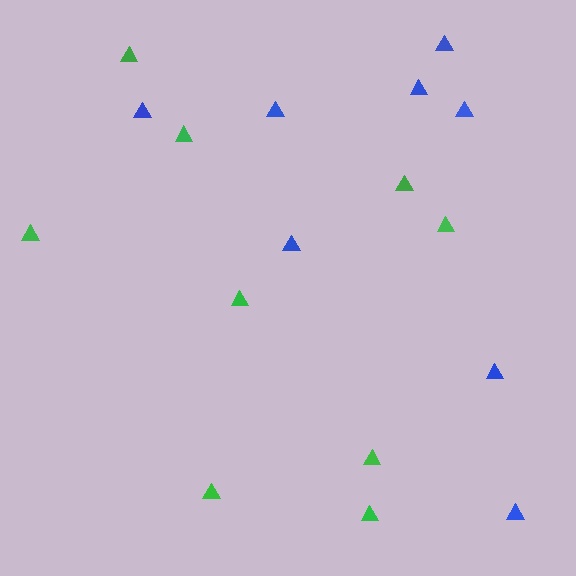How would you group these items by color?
There are 2 groups: one group of blue triangles (8) and one group of green triangles (9).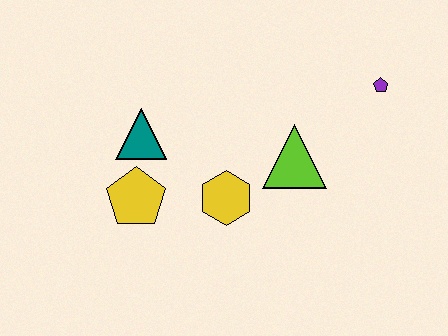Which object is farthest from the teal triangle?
The purple pentagon is farthest from the teal triangle.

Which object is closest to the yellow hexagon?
The lime triangle is closest to the yellow hexagon.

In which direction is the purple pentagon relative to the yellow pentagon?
The purple pentagon is to the right of the yellow pentagon.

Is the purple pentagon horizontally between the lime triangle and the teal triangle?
No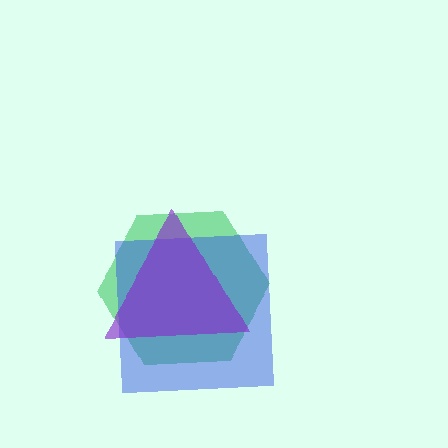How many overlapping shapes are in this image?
There are 3 overlapping shapes in the image.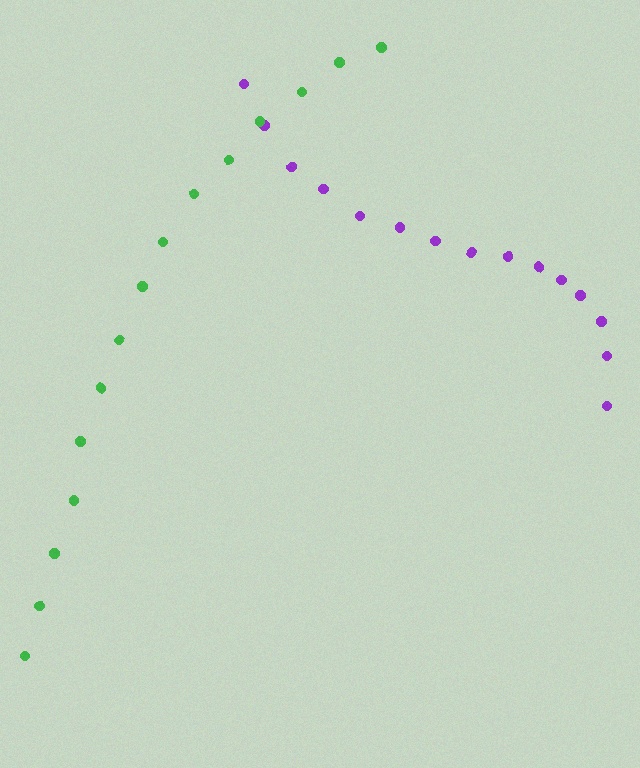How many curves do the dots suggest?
There are 2 distinct paths.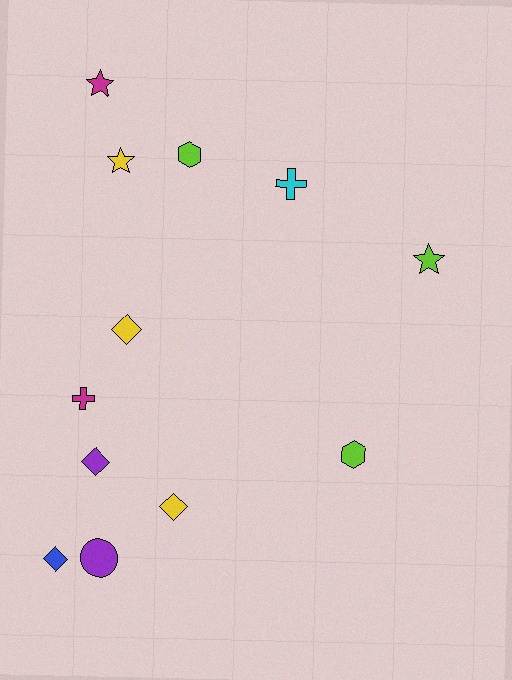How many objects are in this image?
There are 12 objects.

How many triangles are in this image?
There are no triangles.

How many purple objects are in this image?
There are 2 purple objects.